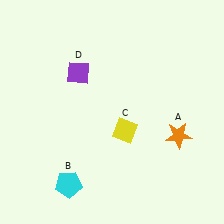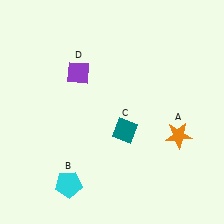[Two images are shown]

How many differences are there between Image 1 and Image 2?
There is 1 difference between the two images.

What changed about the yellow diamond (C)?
In Image 1, C is yellow. In Image 2, it changed to teal.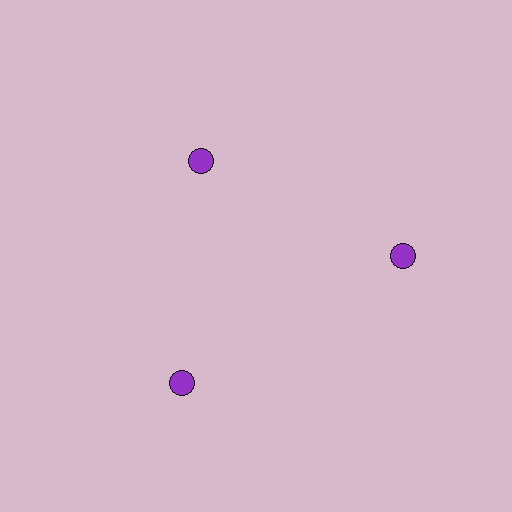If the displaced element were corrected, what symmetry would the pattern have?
It would have 3-fold rotational symmetry — the pattern would map onto itself every 120 degrees.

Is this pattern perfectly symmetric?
No. The 3 purple circles are arranged in a ring, but one element near the 11 o'clock position is pulled inward toward the center, breaking the 3-fold rotational symmetry.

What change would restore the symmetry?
The symmetry would be restored by moving it outward, back onto the ring so that all 3 circles sit at equal angles and equal distance from the center.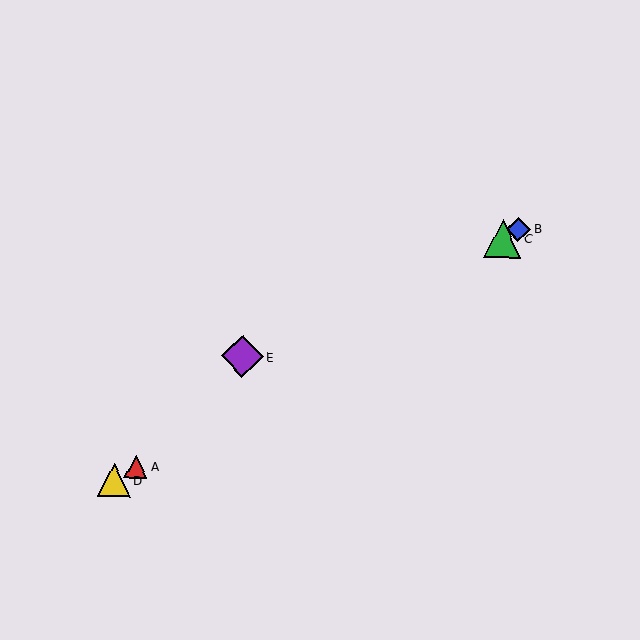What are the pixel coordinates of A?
Object A is at (136, 467).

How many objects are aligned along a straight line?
4 objects (A, B, C, D) are aligned along a straight line.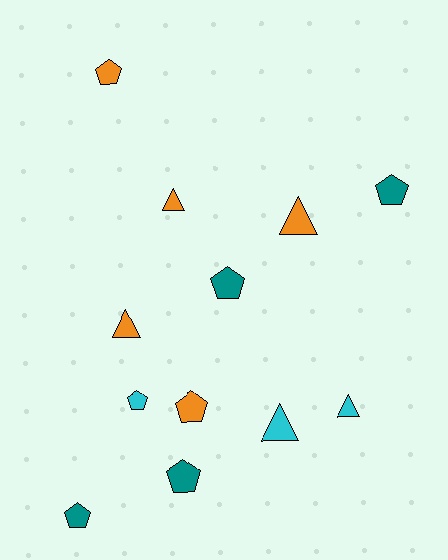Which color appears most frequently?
Orange, with 5 objects.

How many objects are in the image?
There are 12 objects.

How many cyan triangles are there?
There are 2 cyan triangles.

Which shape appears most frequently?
Pentagon, with 7 objects.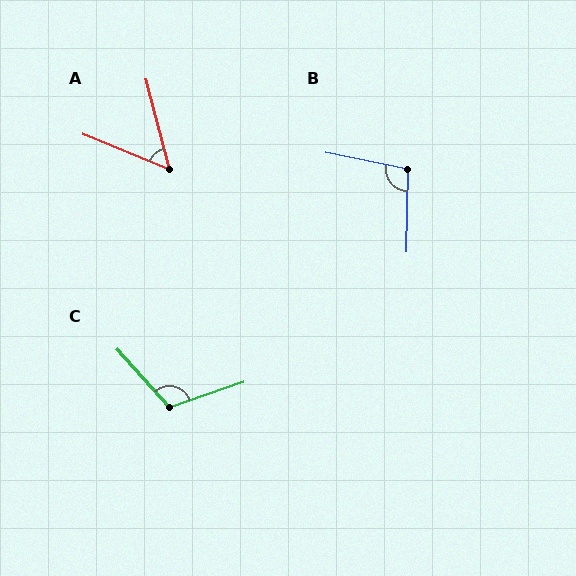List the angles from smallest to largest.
A (54°), B (100°), C (113°).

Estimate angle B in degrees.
Approximately 100 degrees.